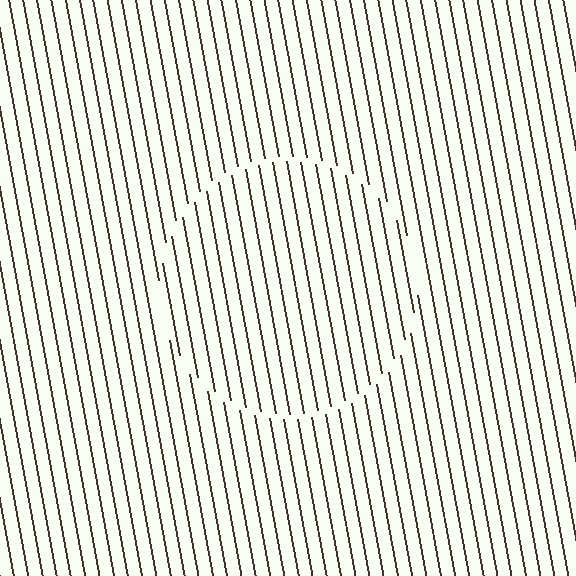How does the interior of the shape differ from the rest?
The interior of the shape contains the same grating, shifted by half a period — the contour is defined by the phase discontinuity where line-ends from the inner and outer gratings abut.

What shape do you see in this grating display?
An illusory circle. The interior of the shape contains the same grating, shifted by half a period — the contour is defined by the phase discontinuity where line-ends from the inner and outer gratings abut.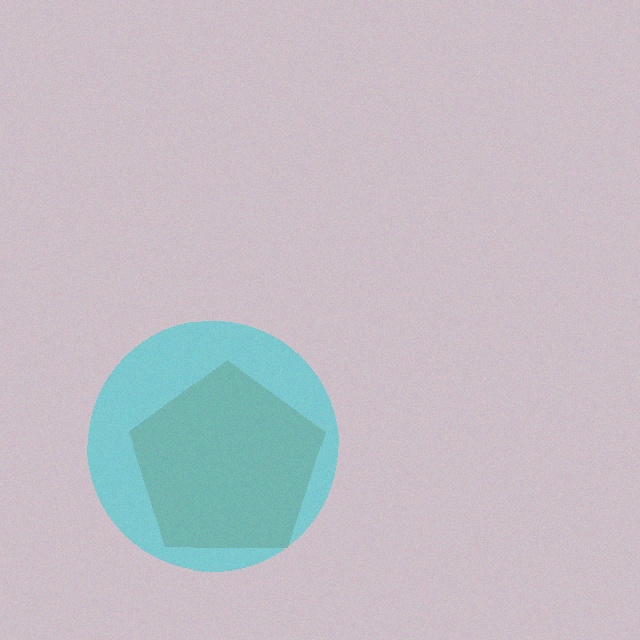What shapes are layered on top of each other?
The layered shapes are: a brown pentagon, a cyan circle.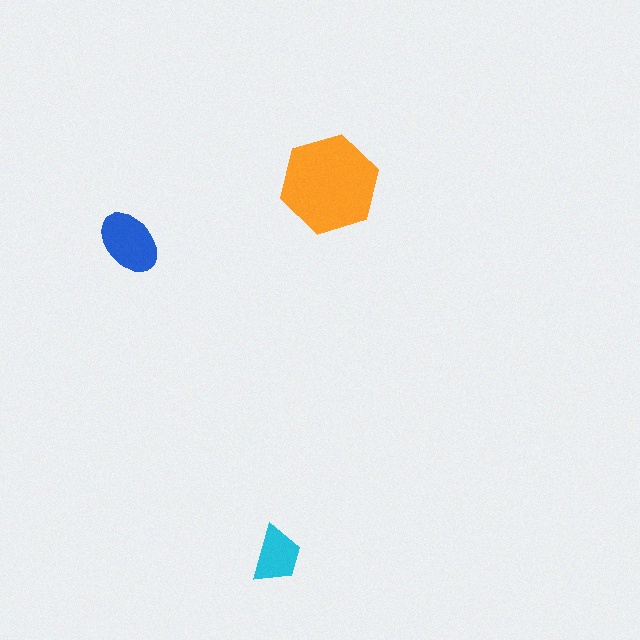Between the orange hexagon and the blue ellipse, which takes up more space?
The orange hexagon.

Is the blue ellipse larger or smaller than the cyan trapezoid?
Larger.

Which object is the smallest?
The cyan trapezoid.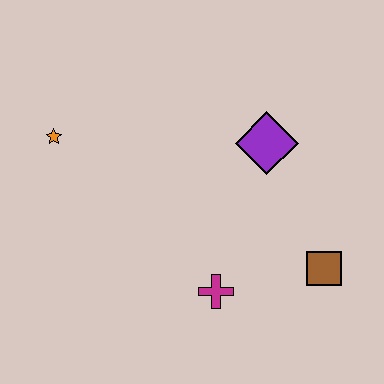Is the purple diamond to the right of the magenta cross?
Yes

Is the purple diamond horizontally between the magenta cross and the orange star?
No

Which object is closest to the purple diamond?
The brown square is closest to the purple diamond.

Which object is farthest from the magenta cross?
The orange star is farthest from the magenta cross.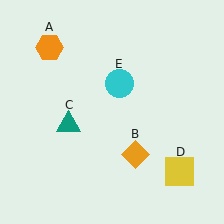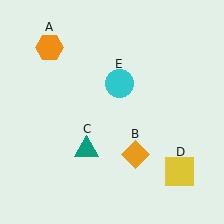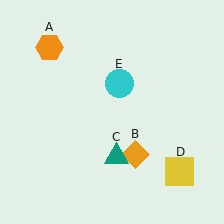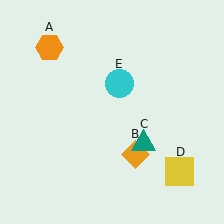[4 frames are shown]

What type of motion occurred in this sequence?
The teal triangle (object C) rotated counterclockwise around the center of the scene.